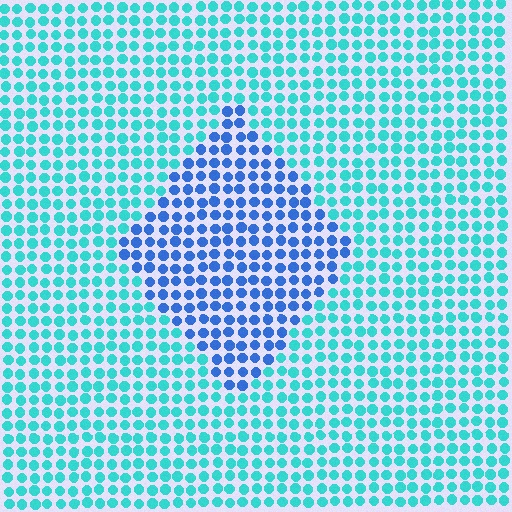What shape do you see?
I see a diamond.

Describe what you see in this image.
The image is filled with small cyan elements in a uniform arrangement. A diamond-shaped region is visible where the elements are tinted to a slightly different hue, forming a subtle color boundary.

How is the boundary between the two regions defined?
The boundary is defined purely by a slight shift in hue (about 42 degrees). Spacing, size, and orientation are identical on both sides.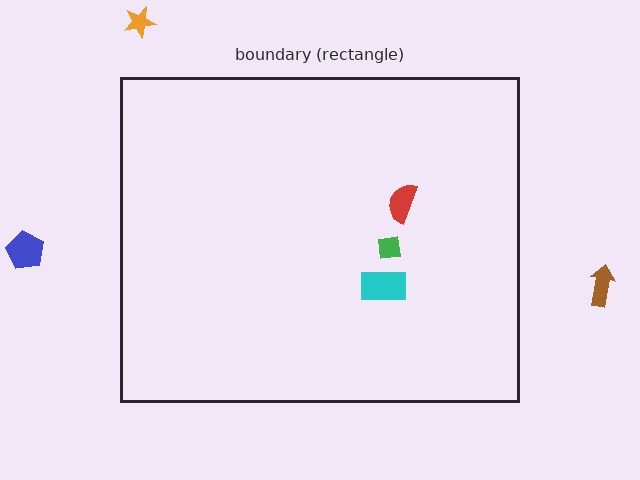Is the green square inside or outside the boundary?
Inside.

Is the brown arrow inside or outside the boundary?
Outside.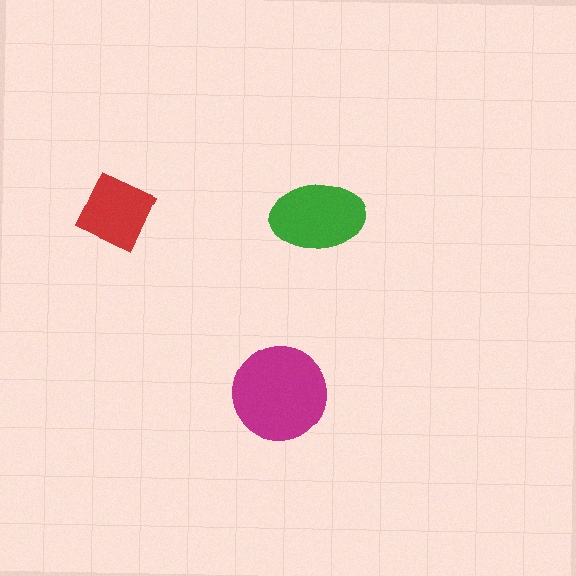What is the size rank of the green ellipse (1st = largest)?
2nd.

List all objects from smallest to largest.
The red diamond, the green ellipse, the magenta circle.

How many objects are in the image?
There are 3 objects in the image.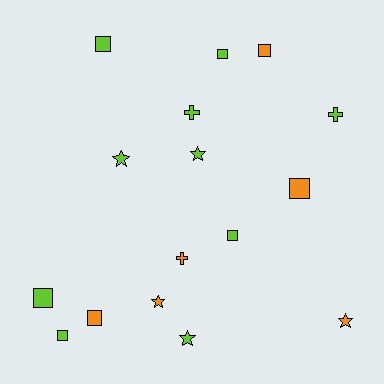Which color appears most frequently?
Lime, with 10 objects.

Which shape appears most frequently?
Square, with 8 objects.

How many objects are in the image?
There are 16 objects.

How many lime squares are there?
There are 5 lime squares.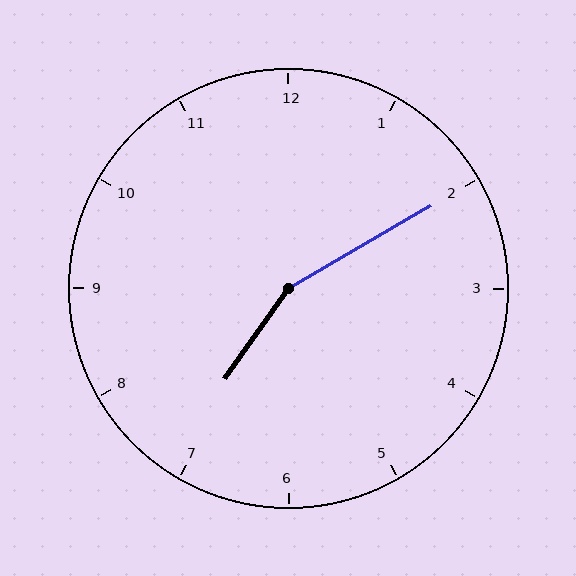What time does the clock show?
7:10.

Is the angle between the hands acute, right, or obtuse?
It is obtuse.